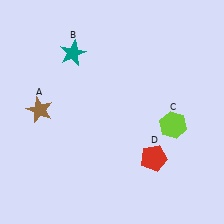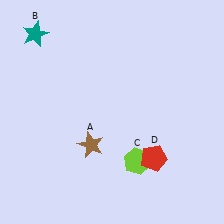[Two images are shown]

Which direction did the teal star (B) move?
The teal star (B) moved left.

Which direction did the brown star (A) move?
The brown star (A) moved right.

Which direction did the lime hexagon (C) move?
The lime hexagon (C) moved left.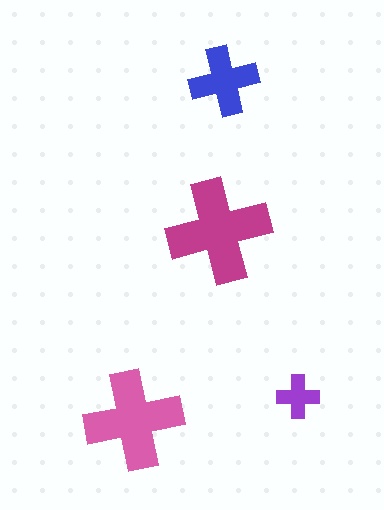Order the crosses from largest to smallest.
the magenta one, the pink one, the blue one, the purple one.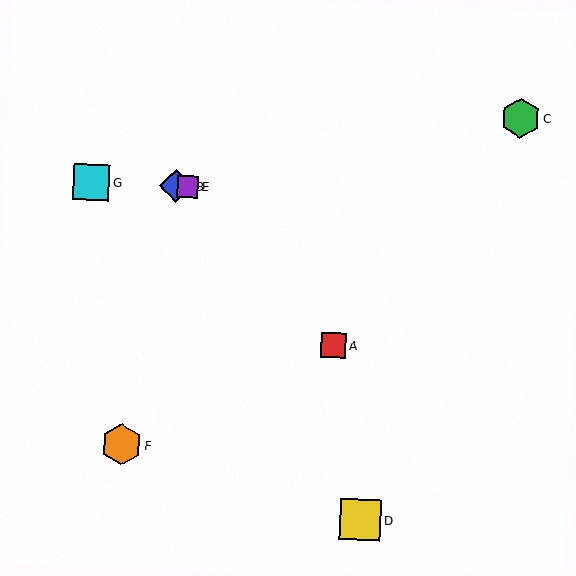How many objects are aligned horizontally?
3 objects (B, E, G) are aligned horizontally.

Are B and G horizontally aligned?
Yes, both are at y≈186.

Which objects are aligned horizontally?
Objects B, E, G are aligned horizontally.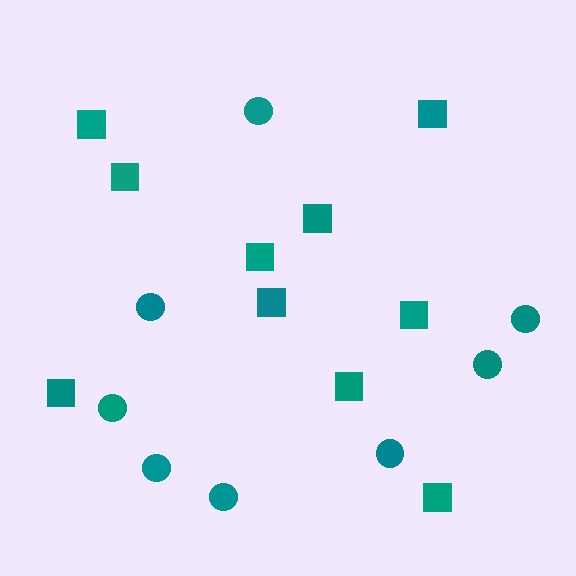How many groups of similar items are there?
There are 2 groups: one group of squares (10) and one group of circles (8).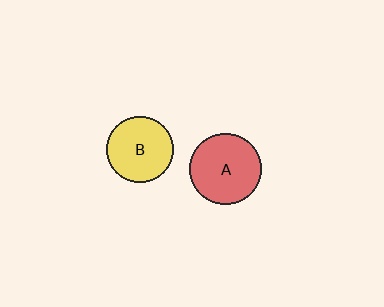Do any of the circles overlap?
No, none of the circles overlap.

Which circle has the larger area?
Circle A (red).